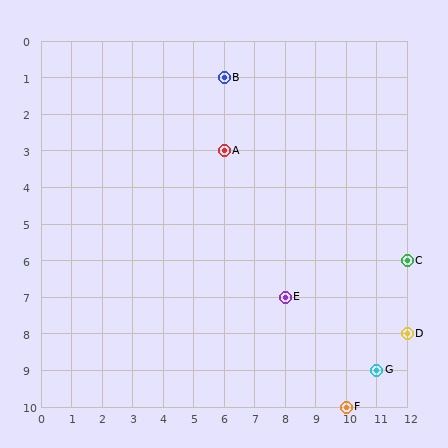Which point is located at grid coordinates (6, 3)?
Point A is at (6, 3).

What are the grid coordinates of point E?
Point E is at grid coordinates (8, 7).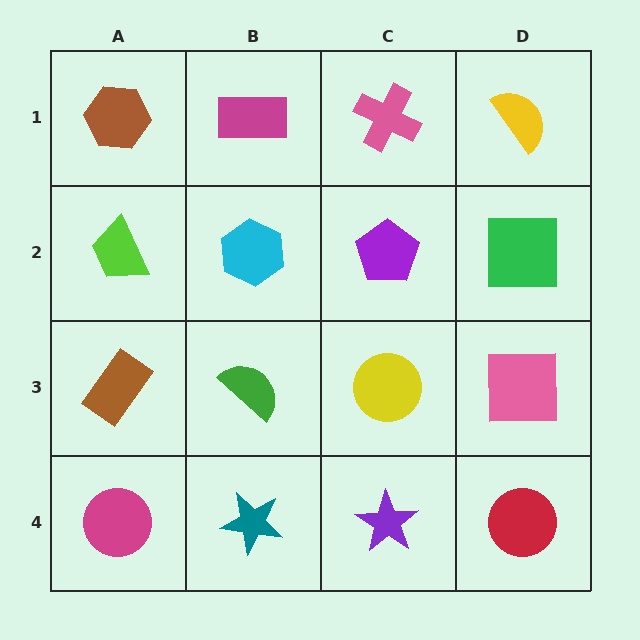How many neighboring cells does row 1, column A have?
2.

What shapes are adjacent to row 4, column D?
A pink square (row 3, column D), a purple star (row 4, column C).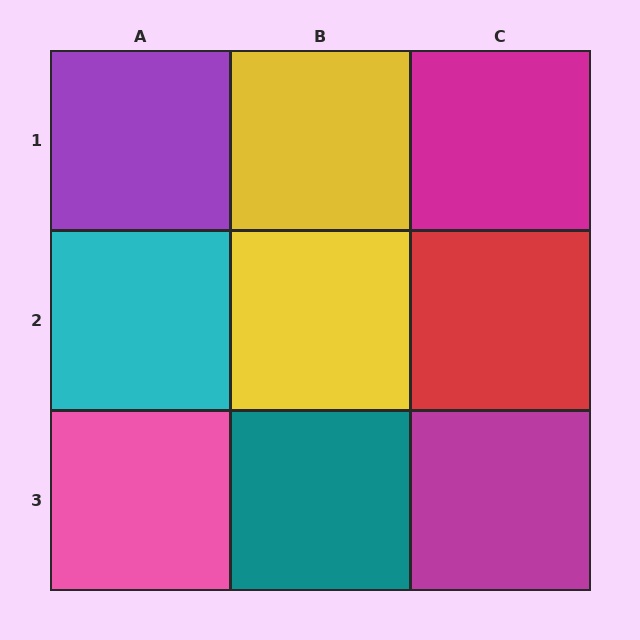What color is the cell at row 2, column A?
Cyan.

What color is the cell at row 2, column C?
Red.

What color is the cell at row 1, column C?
Magenta.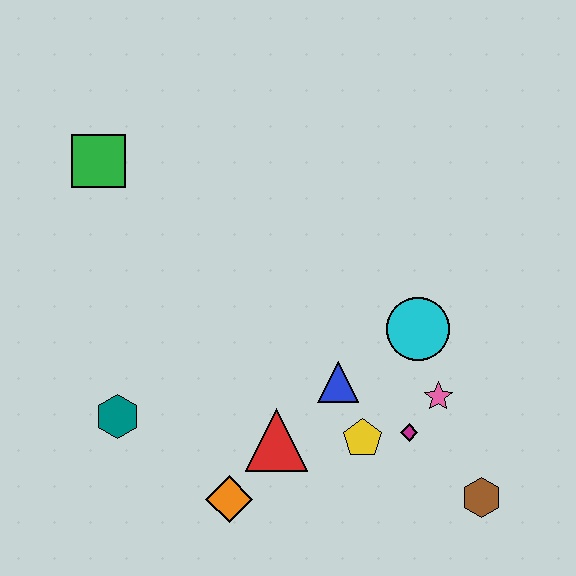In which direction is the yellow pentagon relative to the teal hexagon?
The yellow pentagon is to the right of the teal hexagon.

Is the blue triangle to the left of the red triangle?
No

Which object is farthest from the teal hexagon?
The brown hexagon is farthest from the teal hexagon.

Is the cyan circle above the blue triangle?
Yes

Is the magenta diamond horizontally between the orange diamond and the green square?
No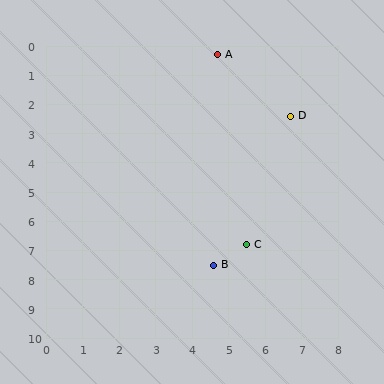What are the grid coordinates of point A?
Point A is at approximately (4.7, 0.3).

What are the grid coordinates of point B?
Point B is at approximately (4.6, 7.5).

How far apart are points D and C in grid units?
Points D and C are about 4.6 grid units apart.